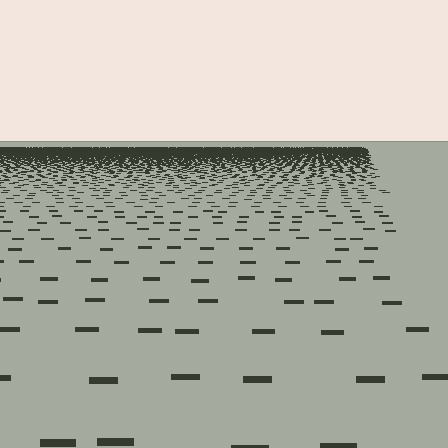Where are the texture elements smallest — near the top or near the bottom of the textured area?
Near the top.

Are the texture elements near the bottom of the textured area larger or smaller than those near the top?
Larger. Near the bottom, elements are closer to the viewer and appear at a bigger on-screen size.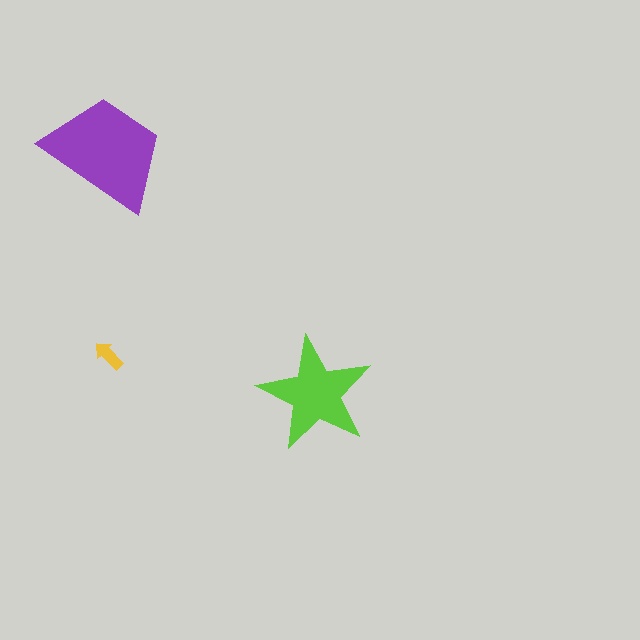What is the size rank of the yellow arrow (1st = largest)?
3rd.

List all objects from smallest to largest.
The yellow arrow, the lime star, the purple trapezoid.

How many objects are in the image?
There are 3 objects in the image.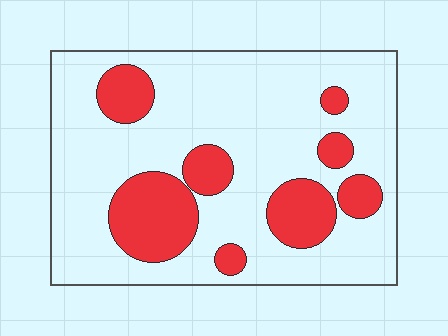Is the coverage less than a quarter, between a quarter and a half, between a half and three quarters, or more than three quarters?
Less than a quarter.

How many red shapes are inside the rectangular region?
8.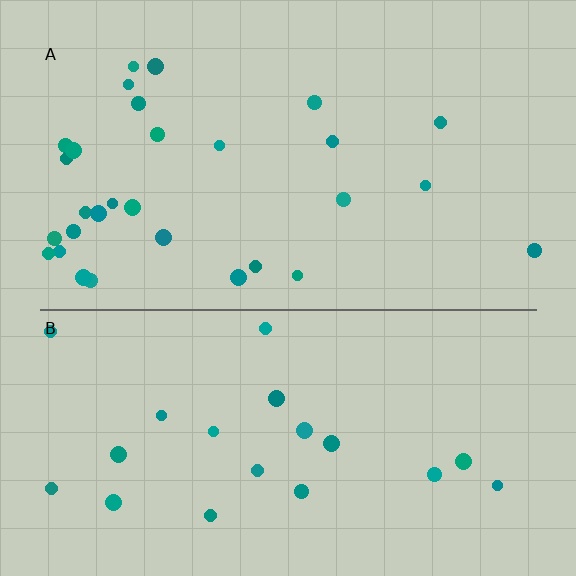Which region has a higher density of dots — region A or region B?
A (the top).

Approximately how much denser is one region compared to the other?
Approximately 1.5× — region A over region B.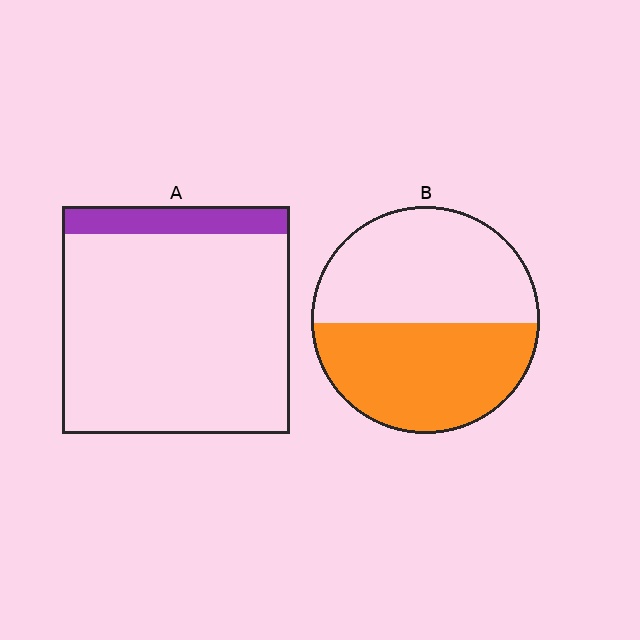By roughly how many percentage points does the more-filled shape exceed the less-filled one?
By roughly 35 percentage points (B over A).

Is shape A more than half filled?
No.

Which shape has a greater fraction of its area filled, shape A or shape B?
Shape B.